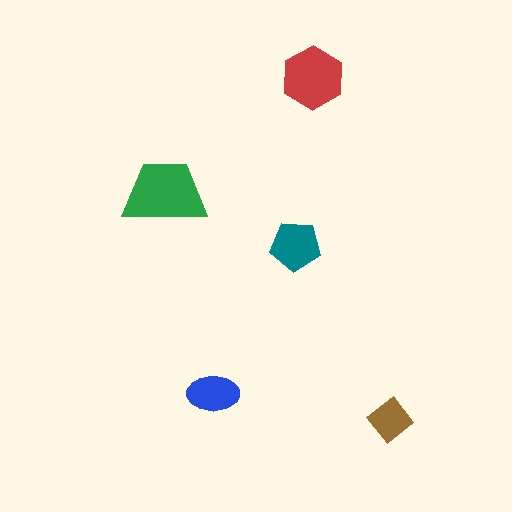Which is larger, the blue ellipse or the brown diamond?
The blue ellipse.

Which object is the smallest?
The brown diamond.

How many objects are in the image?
There are 5 objects in the image.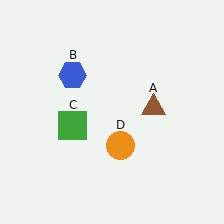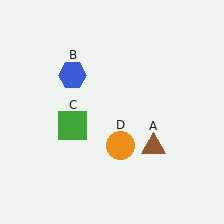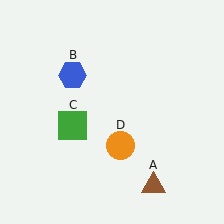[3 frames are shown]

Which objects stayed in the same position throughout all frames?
Blue hexagon (object B) and green square (object C) and orange circle (object D) remained stationary.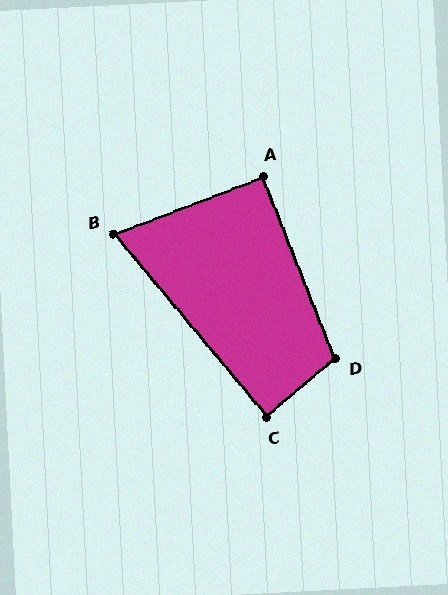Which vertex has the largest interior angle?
D, at approximately 109 degrees.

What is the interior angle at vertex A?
Approximately 90 degrees (approximately right).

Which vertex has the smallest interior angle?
B, at approximately 71 degrees.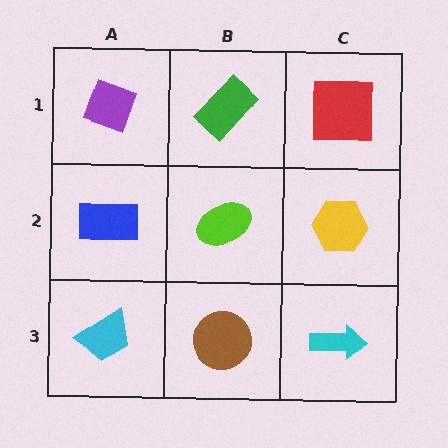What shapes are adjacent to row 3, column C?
A yellow hexagon (row 2, column C), a brown circle (row 3, column B).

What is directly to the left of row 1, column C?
A green rectangle.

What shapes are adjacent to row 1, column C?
A yellow hexagon (row 2, column C), a green rectangle (row 1, column B).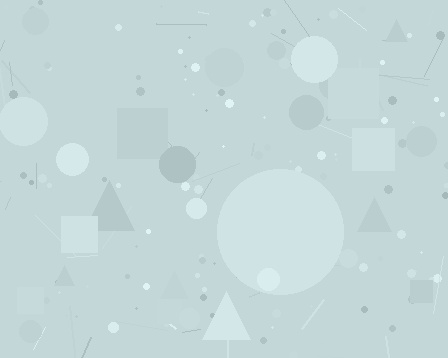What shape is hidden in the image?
A circle is hidden in the image.